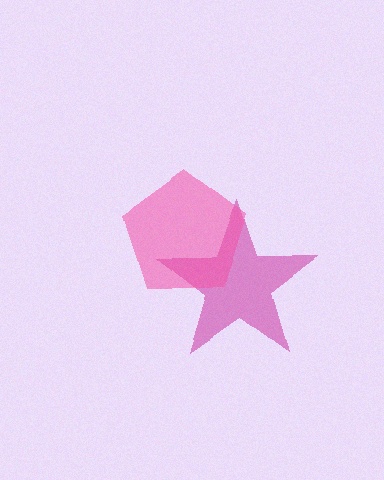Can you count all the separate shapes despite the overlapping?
Yes, there are 2 separate shapes.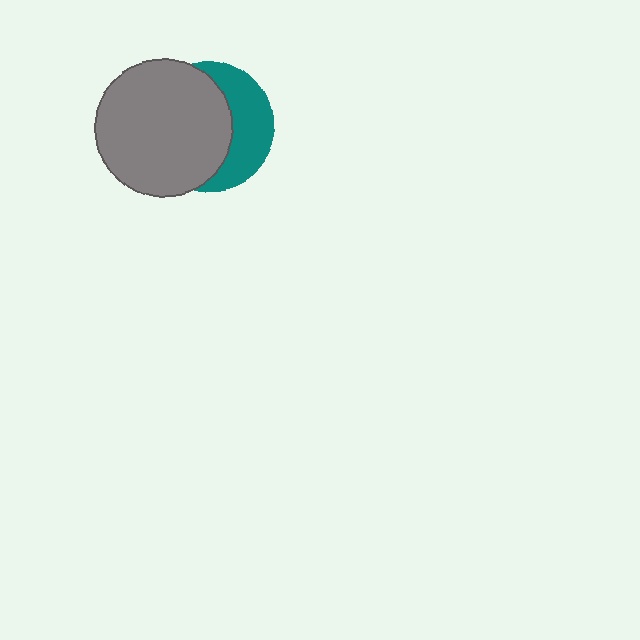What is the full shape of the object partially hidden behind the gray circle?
The partially hidden object is a teal circle.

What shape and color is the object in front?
The object in front is a gray circle.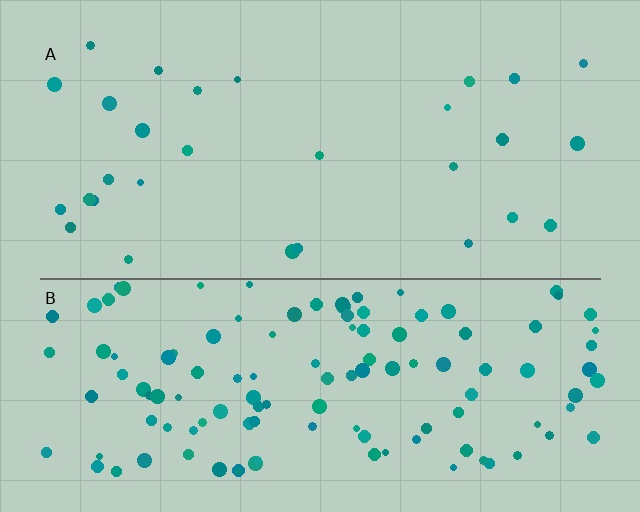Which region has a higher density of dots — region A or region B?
B (the bottom).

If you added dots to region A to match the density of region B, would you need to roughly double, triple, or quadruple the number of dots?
Approximately quadruple.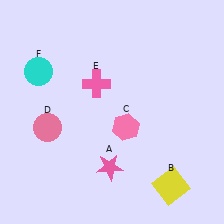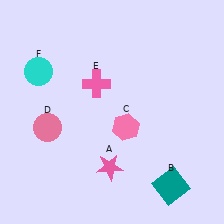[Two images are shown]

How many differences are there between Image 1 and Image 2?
There is 1 difference between the two images.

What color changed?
The square (B) changed from yellow in Image 1 to teal in Image 2.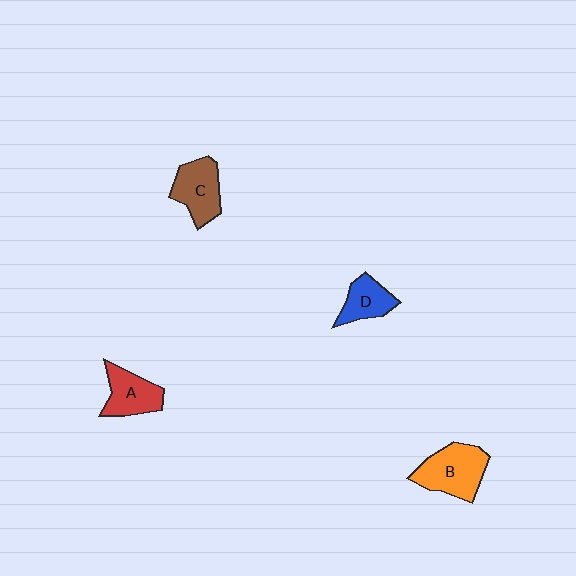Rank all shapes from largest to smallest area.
From largest to smallest: B (orange), C (brown), A (red), D (blue).